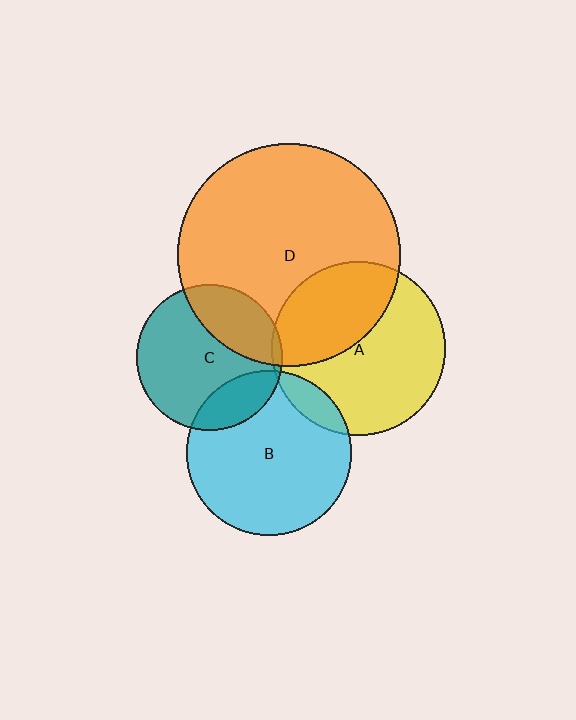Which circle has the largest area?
Circle D (orange).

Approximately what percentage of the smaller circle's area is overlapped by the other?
Approximately 20%.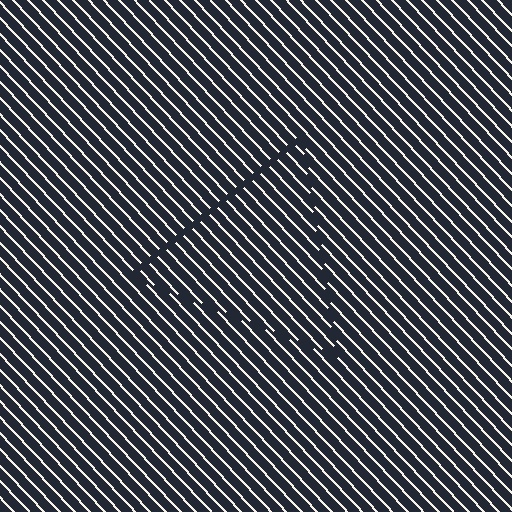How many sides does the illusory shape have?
3 sides — the line-ends trace a triangle.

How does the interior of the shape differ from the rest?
The interior of the shape contains the same grating, shifted by half a period — the contour is defined by the phase discontinuity where line-ends from the inner and outer gratings abut.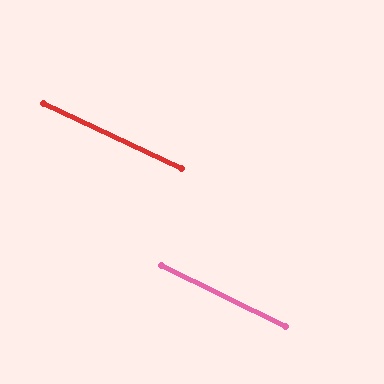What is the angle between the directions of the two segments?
Approximately 1 degree.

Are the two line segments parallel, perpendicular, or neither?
Parallel — their directions differ by only 1.0°.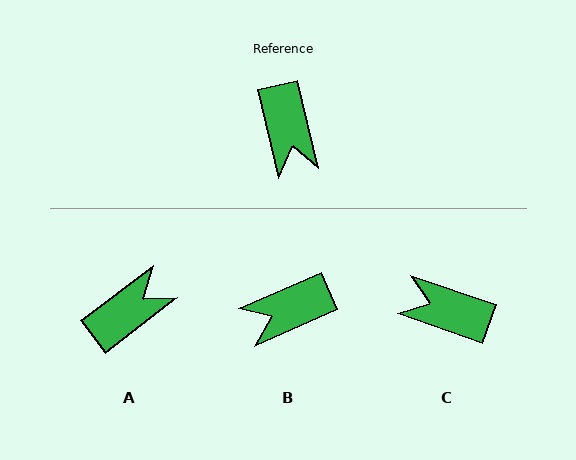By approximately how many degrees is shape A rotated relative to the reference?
Approximately 114 degrees counter-clockwise.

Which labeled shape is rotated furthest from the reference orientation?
C, about 123 degrees away.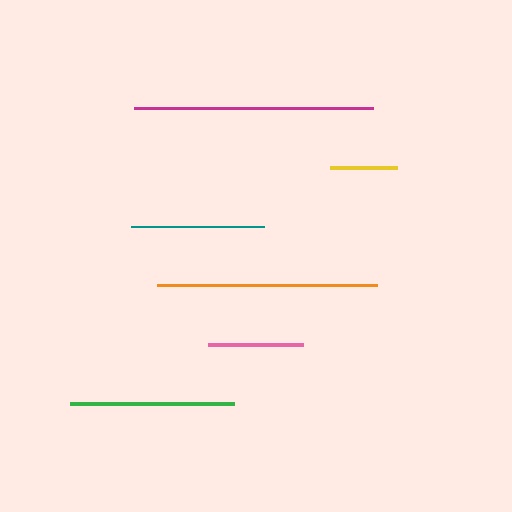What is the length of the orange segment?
The orange segment is approximately 220 pixels long.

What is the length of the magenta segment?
The magenta segment is approximately 238 pixels long.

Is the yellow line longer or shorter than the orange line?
The orange line is longer than the yellow line.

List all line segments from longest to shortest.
From longest to shortest: magenta, orange, green, teal, pink, yellow.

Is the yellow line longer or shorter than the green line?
The green line is longer than the yellow line.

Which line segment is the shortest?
The yellow line is the shortest at approximately 67 pixels.